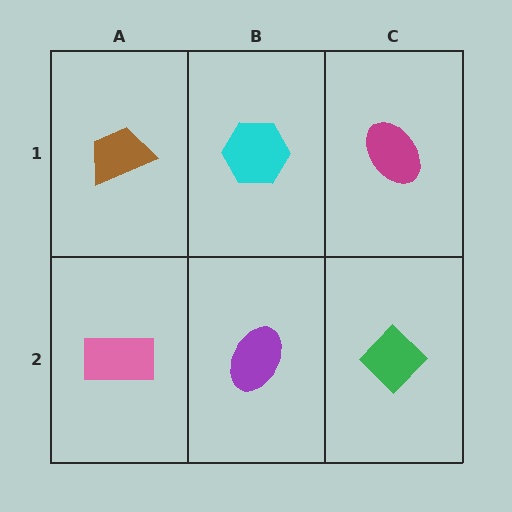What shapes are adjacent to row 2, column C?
A magenta ellipse (row 1, column C), a purple ellipse (row 2, column B).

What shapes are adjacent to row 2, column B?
A cyan hexagon (row 1, column B), a pink rectangle (row 2, column A), a green diamond (row 2, column C).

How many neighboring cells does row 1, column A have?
2.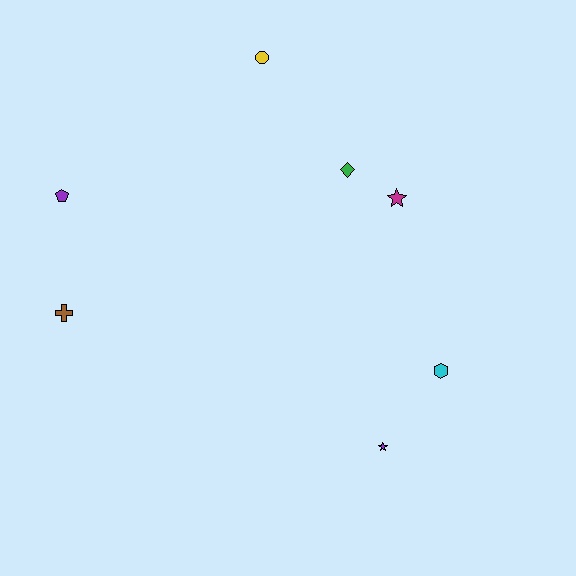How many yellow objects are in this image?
There is 1 yellow object.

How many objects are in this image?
There are 7 objects.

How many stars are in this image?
There are 2 stars.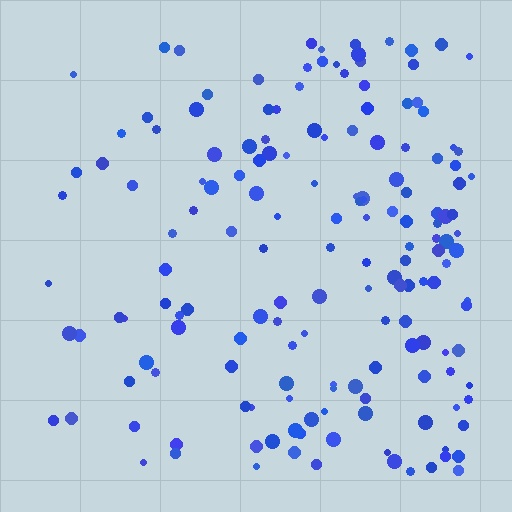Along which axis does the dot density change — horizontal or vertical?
Horizontal.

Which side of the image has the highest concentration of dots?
The right.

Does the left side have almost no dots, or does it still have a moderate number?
Still a moderate number, just noticeably fewer than the right.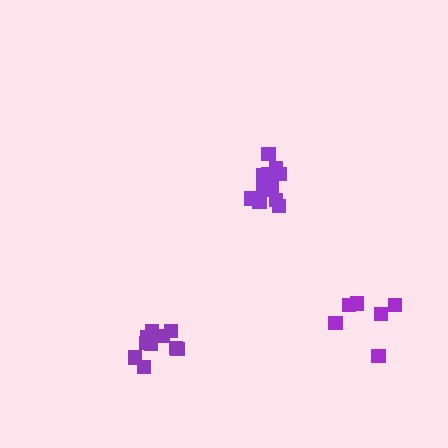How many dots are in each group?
Group 1: 13 dots, Group 2: 7 dots, Group 3: 10 dots (30 total).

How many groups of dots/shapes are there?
There are 3 groups.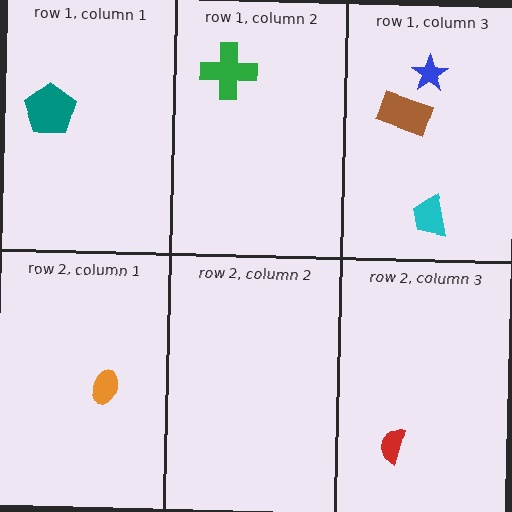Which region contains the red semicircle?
The row 2, column 3 region.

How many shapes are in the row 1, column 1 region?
1.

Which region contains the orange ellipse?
The row 2, column 1 region.